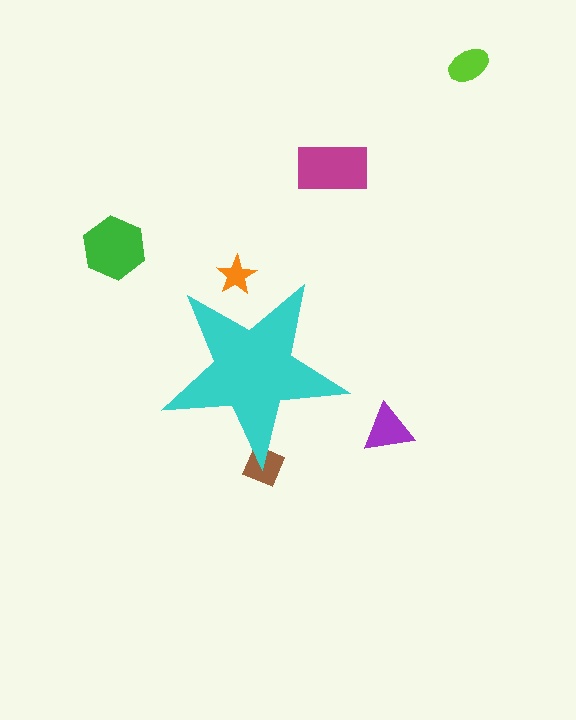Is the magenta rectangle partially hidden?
No, the magenta rectangle is fully visible.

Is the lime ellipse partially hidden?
No, the lime ellipse is fully visible.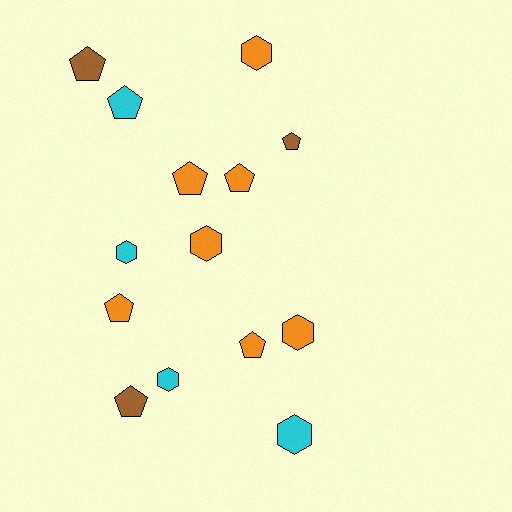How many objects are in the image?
There are 14 objects.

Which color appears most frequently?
Orange, with 7 objects.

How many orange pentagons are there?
There are 4 orange pentagons.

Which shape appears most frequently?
Pentagon, with 8 objects.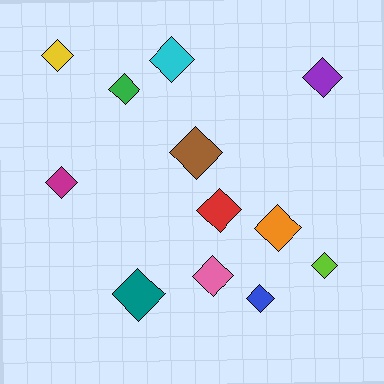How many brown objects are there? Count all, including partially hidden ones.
There is 1 brown object.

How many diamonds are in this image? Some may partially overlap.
There are 12 diamonds.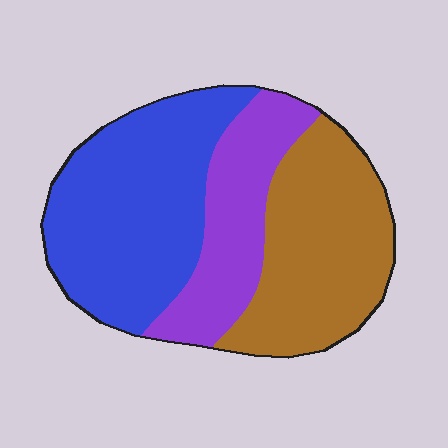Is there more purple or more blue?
Blue.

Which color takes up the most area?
Blue, at roughly 40%.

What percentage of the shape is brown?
Brown covers 35% of the shape.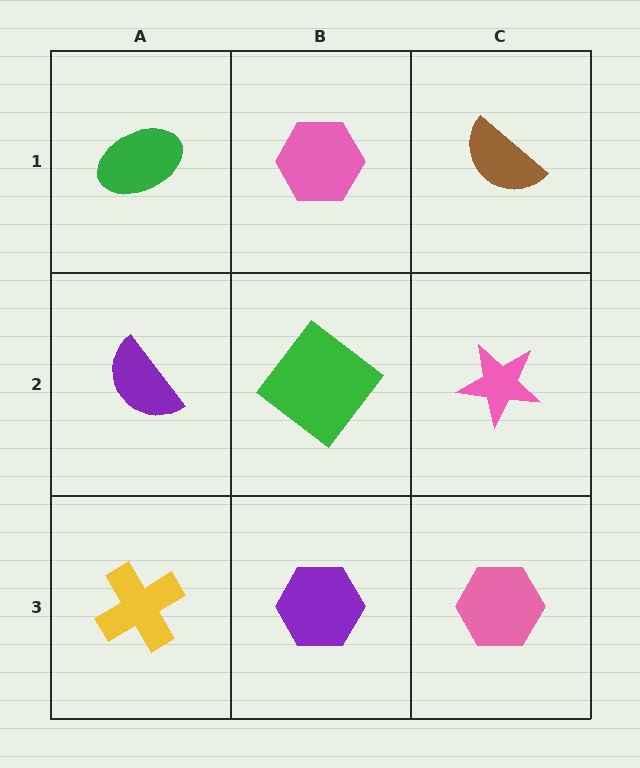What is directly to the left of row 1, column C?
A pink hexagon.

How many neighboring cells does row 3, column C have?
2.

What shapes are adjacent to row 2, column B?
A pink hexagon (row 1, column B), a purple hexagon (row 3, column B), a purple semicircle (row 2, column A), a pink star (row 2, column C).